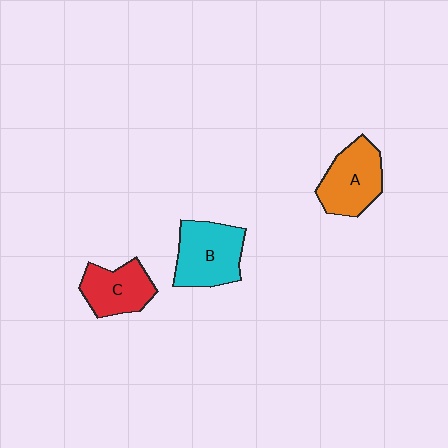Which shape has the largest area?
Shape B (cyan).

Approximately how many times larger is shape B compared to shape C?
Approximately 1.3 times.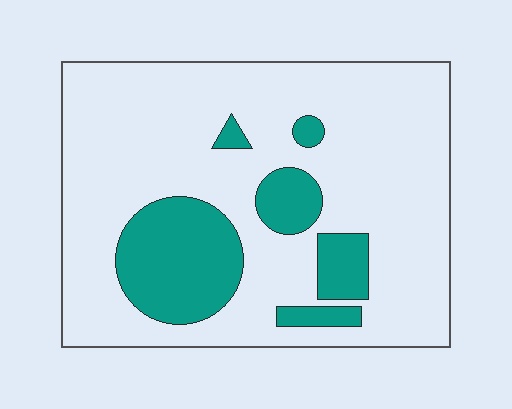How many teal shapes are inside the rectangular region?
6.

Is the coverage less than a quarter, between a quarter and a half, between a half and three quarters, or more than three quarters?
Less than a quarter.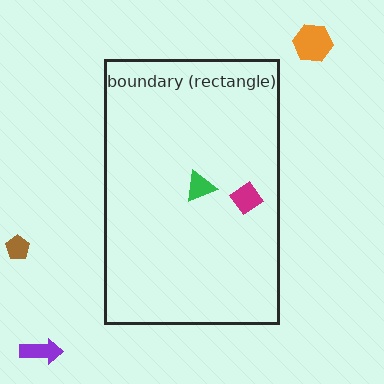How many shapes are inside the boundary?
2 inside, 3 outside.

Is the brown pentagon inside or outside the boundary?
Outside.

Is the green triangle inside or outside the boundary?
Inside.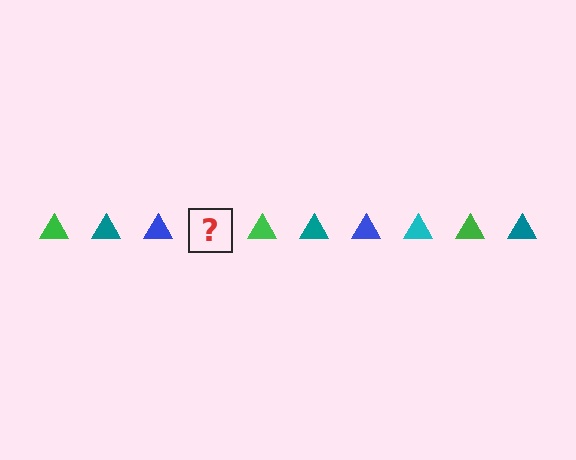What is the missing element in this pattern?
The missing element is a cyan triangle.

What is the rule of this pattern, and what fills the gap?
The rule is that the pattern cycles through green, teal, blue, cyan triangles. The gap should be filled with a cyan triangle.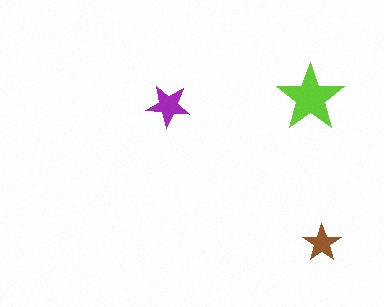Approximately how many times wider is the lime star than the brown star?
About 2 times wider.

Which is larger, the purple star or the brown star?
The purple one.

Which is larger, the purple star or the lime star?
The lime one.